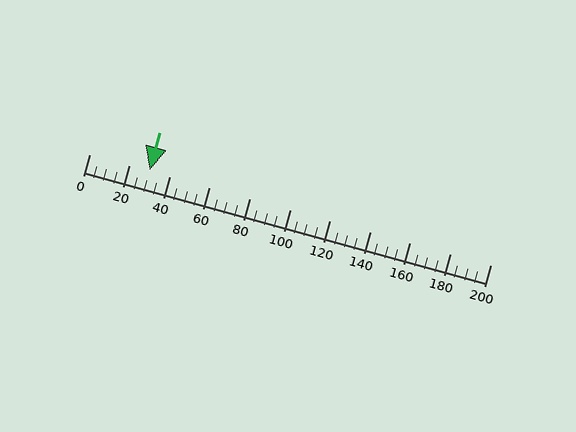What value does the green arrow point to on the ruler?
The green arrow points to approximately 30.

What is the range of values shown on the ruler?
The ruler shows values from 0 to 200.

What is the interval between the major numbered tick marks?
The major tick marks are spaced 20 units apart.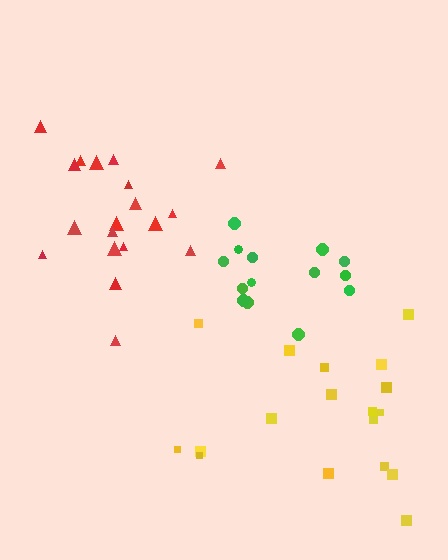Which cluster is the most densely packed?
Green.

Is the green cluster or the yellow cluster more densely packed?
Green.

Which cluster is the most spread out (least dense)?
Yellow.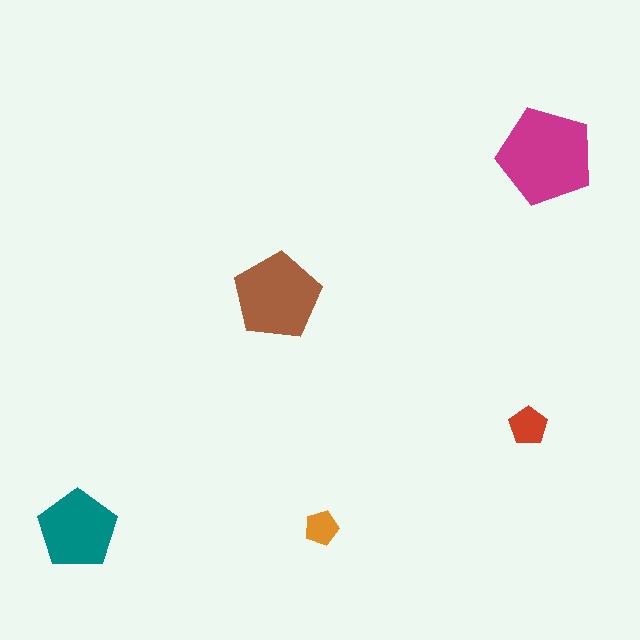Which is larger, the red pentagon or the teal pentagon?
The teal one.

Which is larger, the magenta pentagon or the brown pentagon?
The magenta one.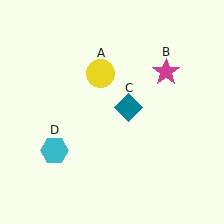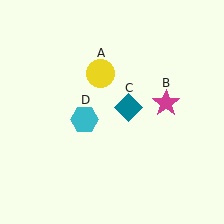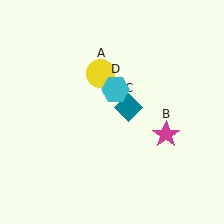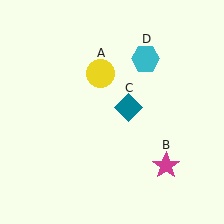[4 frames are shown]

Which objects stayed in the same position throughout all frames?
Yellow circle (object A) and teal diamond (object C) remained stationary.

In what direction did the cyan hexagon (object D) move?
The cyan hexagon (object D) moved up and to the right.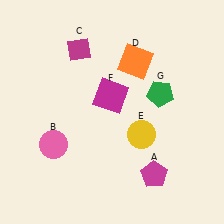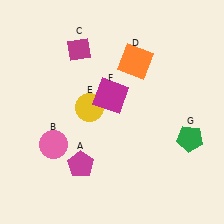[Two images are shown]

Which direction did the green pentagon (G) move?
The green pentagon (G) moved down.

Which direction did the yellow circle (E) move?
The yellow circle (E) moved left.